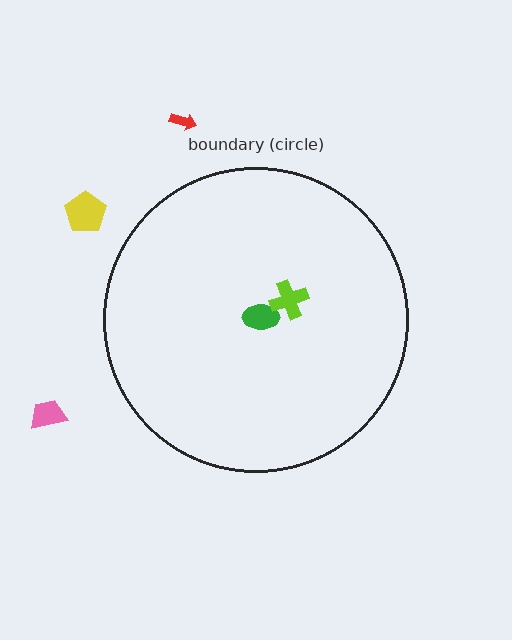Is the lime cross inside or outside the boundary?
Inside.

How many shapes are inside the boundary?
2 inside, 3 outside.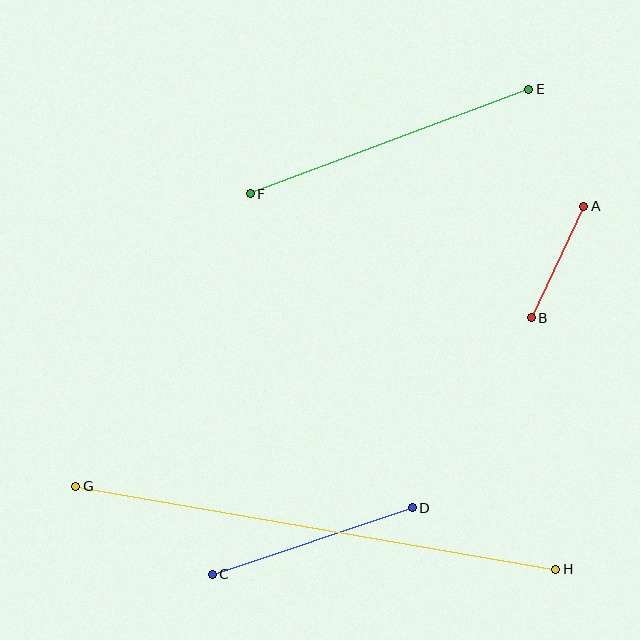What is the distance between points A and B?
The distance is approximately 123 pixels.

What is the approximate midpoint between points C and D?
The midpoint is at approximately (312, 541) pixels.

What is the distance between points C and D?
The distance is approximately 211 pixels.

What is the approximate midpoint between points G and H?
The midpoint is at approximately (316, 528) pixels.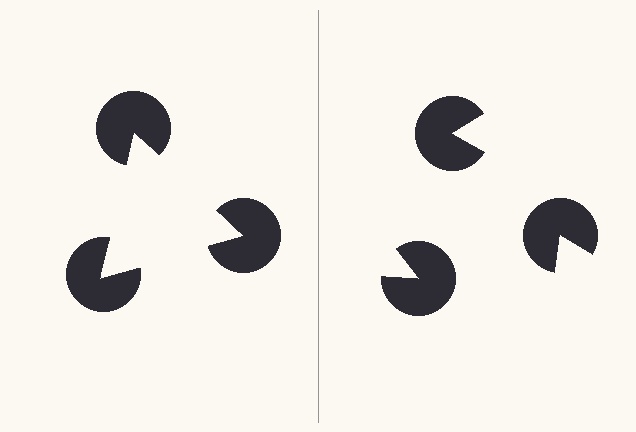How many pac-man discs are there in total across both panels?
6 — 3 on each side.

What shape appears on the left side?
An illusory triangle.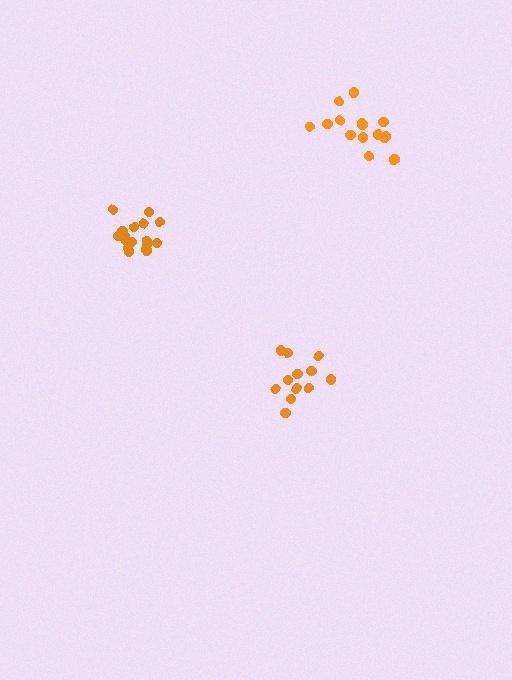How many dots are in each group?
Group 1: 12 dots, Group 2: 16 dots, Group 3: 16 dots (44 total).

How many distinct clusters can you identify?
There are 3 distinct clusters.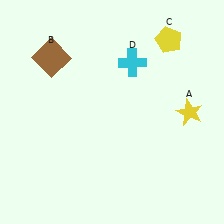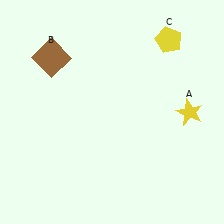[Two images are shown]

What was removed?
The cyan cross (D) was removed in Image 2.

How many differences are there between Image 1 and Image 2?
There is 1 difference between the two images.